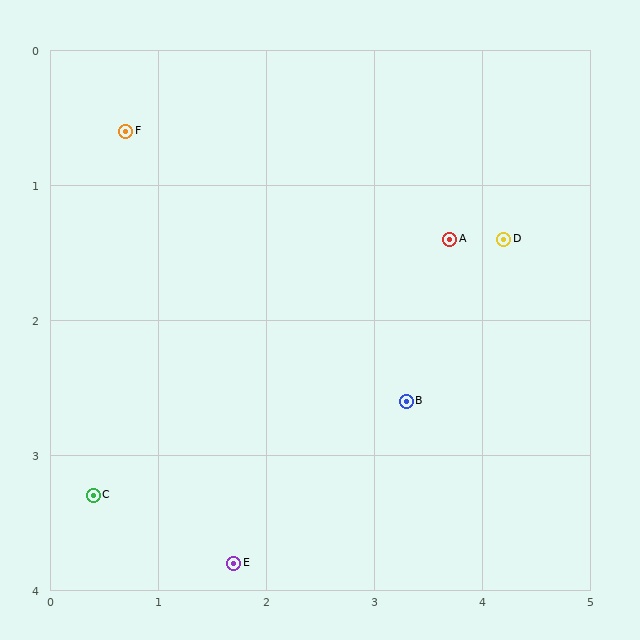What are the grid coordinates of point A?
Point A is at approximately (3.7, 1.4).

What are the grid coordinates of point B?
Point B is at approximately (3.3, 2.6).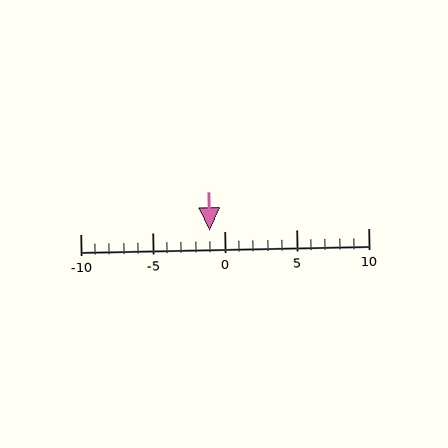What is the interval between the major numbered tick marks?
The major tick marks are spaced 5 units apart.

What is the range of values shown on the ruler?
The ruler shows values from -10 to 10.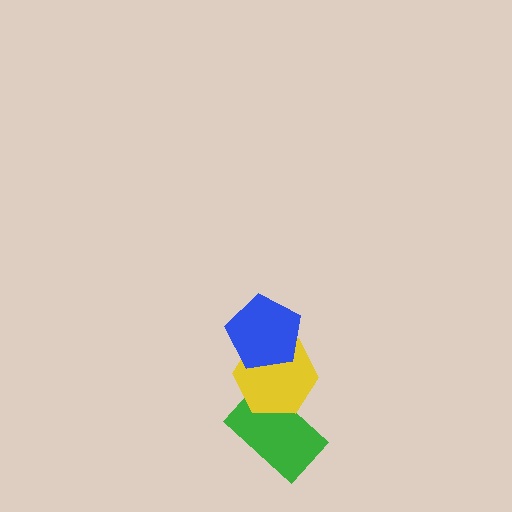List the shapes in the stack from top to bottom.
From top to bottom: the blue pentagon, the yellow hexagon, the green rectangle.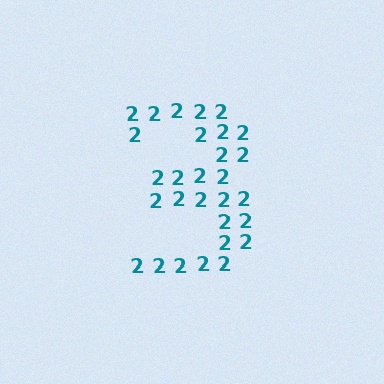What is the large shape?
The large shape is the digit 3.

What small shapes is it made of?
It is made of small digit 2's.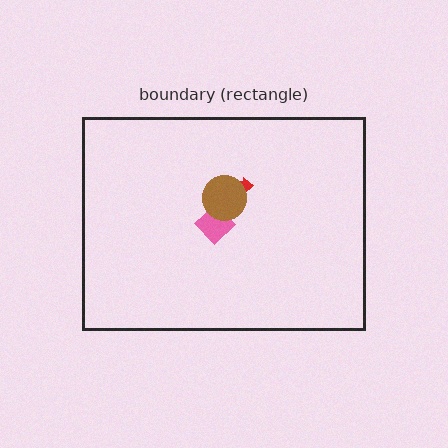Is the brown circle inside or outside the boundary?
Inside.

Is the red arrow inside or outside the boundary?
Inside.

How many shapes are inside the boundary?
3 inside, 0 outside.